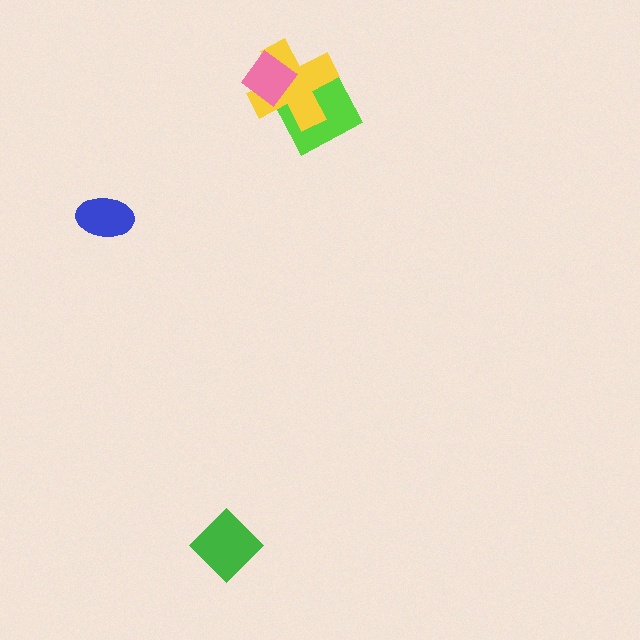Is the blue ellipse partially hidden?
No, no other shape covers it.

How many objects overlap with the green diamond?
0 objects overlap with the green diamond.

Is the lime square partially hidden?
Yes, it is partially covered by another shape.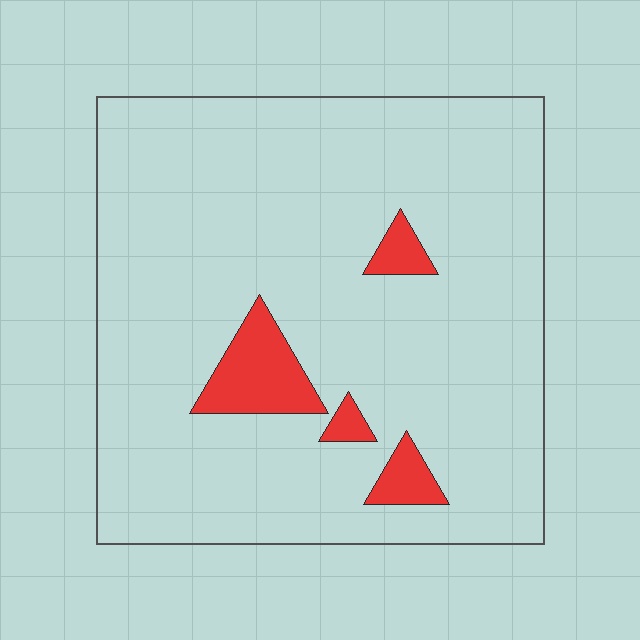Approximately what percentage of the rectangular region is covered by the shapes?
Approximately 10%.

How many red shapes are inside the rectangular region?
4.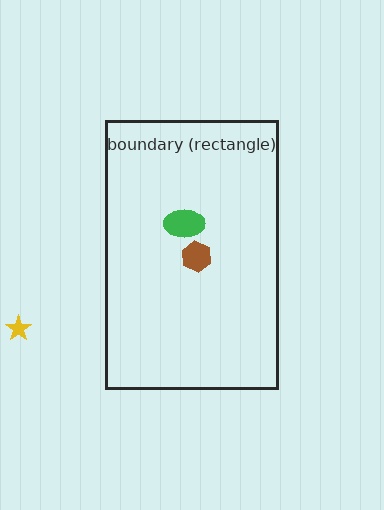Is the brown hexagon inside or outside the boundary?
Inside.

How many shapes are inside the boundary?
2 inside, 1 outside.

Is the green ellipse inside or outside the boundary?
Inside.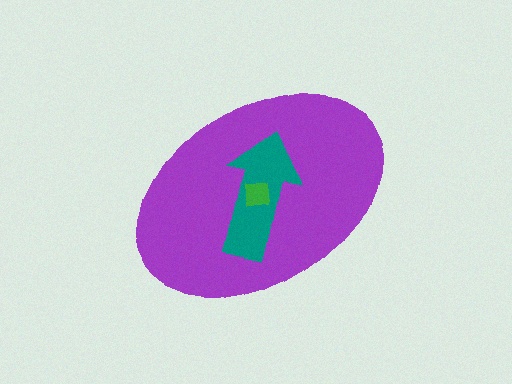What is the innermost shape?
The green square.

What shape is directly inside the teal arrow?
The green square.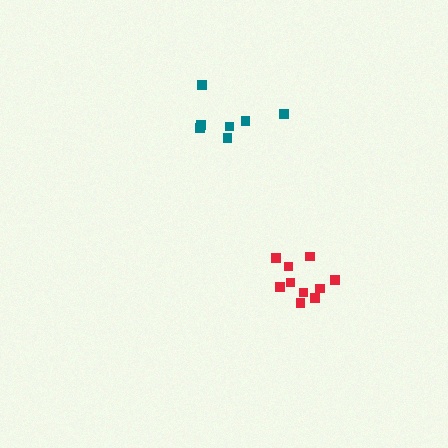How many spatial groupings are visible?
There are 2 spatial groupings.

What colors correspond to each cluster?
The clusters are colored: teal, red.